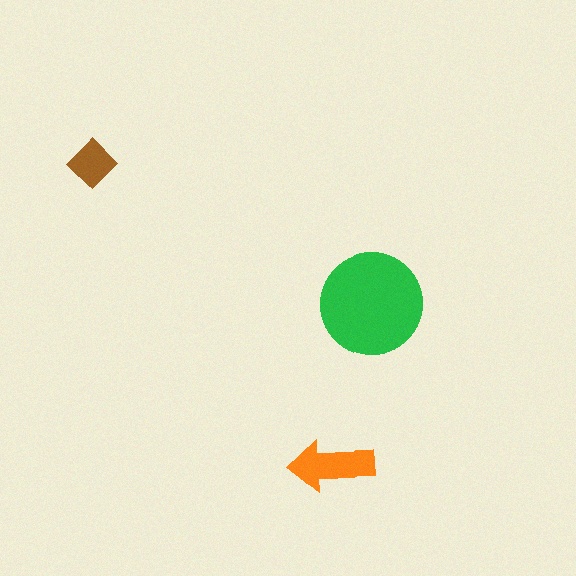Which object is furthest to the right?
The green circle is rightmost.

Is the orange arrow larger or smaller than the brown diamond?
Larger.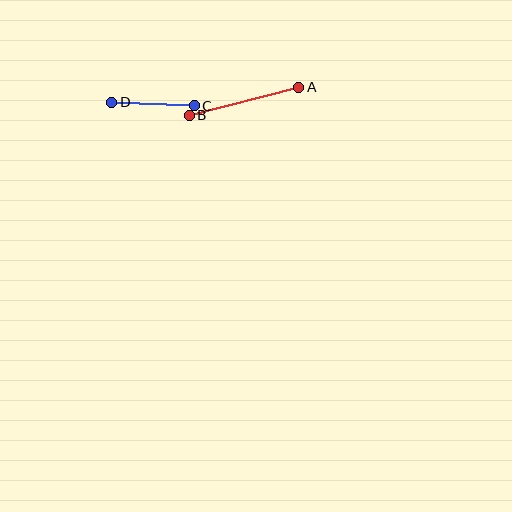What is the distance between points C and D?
The distance is approximately 83 pixels.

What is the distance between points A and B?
The distance is approximately 113 pixels.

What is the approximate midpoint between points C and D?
The midpoint is at approximately (153, 104) pixels.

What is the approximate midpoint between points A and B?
The midpoint is at approximately (244, 101) pixels.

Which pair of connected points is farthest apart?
Points A and B are farthest apart.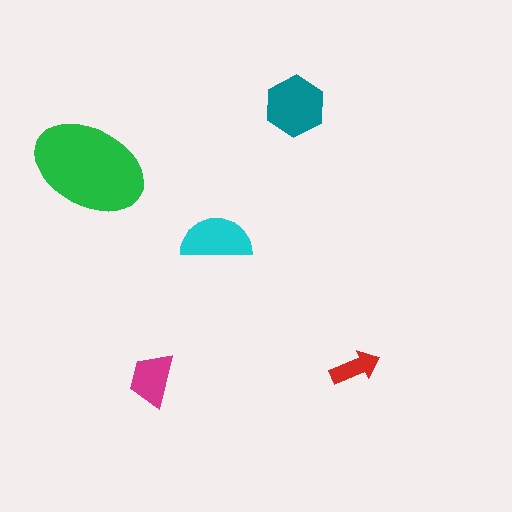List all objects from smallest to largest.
The red arrow, the magenta trapezoid, the cyan semicircle, the teal hexagon, the green ellipse.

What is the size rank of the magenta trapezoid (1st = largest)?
4th.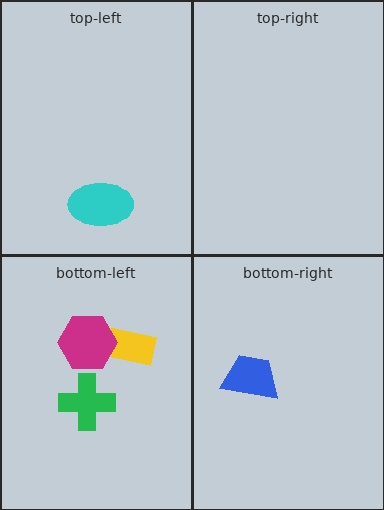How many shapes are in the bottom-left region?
3.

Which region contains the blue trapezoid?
The bottom-right region.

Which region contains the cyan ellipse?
The top-left region.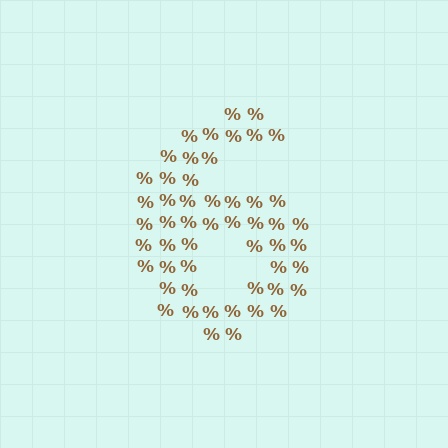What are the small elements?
The small elements are percent signs.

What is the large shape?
The large shape is the digit 6.